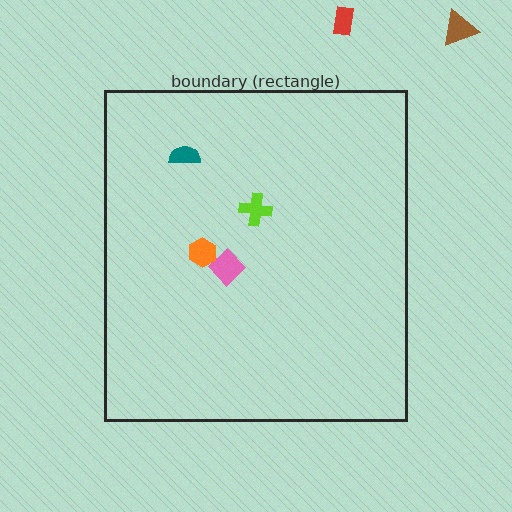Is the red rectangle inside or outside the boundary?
Outside.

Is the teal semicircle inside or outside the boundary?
Inside.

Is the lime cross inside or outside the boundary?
Inside.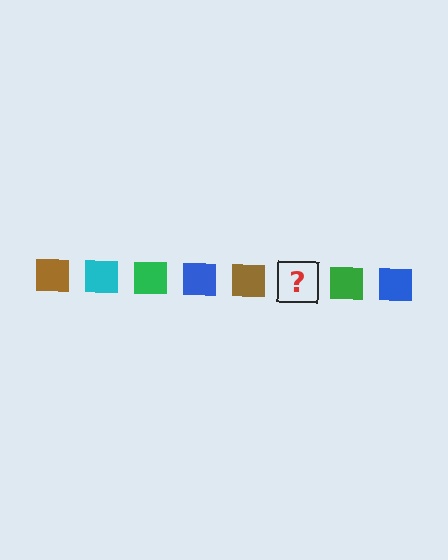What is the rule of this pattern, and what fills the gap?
The rule is that the pattern cycles through brown, cyan, green, blue squares. The gap should be filled with a cyan square.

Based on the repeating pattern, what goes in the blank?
The blank should be a cyan square.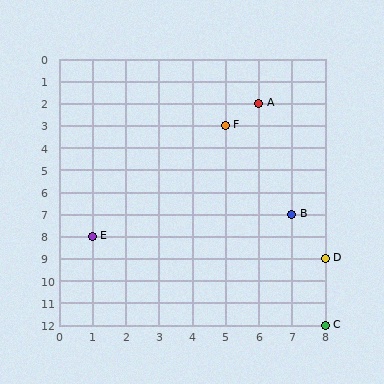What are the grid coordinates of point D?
Point D is at grid coordinates (8, 9).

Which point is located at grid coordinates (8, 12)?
Point C is at (8, 12).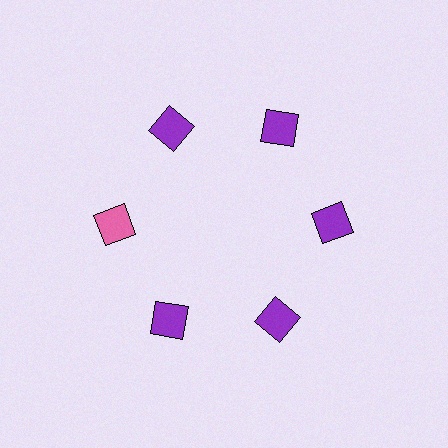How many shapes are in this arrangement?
There are 6 shapes arranged in a ring pattern.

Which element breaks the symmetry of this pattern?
The pink diamond at roughly the 9 o'clock position breaks the symmetry. All other shapes are purple diamonds.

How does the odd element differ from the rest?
It has a different color: pink instead of purple.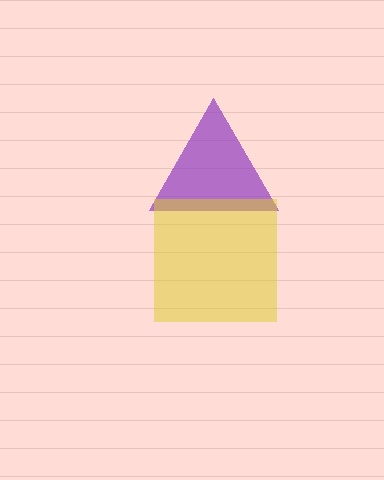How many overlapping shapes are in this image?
There are 2 overlapping shapes in the image.